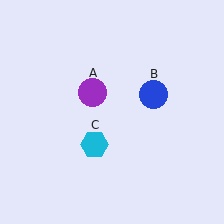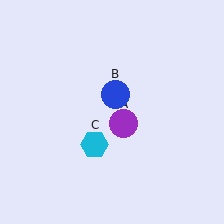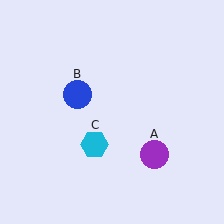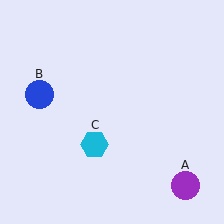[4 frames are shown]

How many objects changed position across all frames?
2 objects changed position: purple circle (object A), blue circle (object B).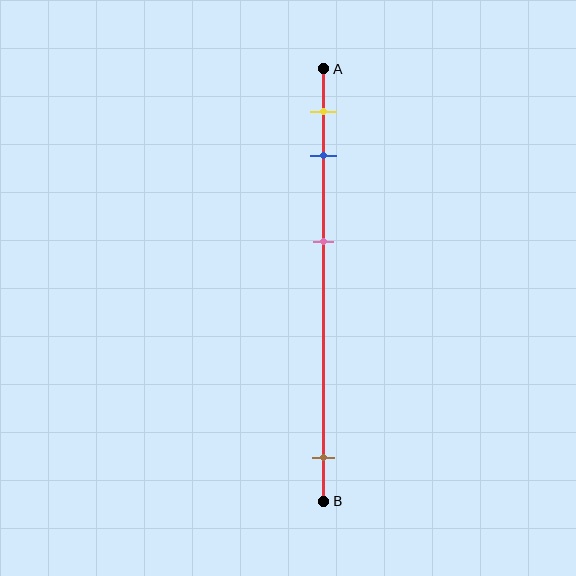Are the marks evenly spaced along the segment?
No, the marks are not evenly spaced.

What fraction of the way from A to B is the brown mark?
The brown mark is approximately 90% (0.9) of the way from A to B.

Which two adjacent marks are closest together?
The yellow and blue marks are the closest adjacent pair.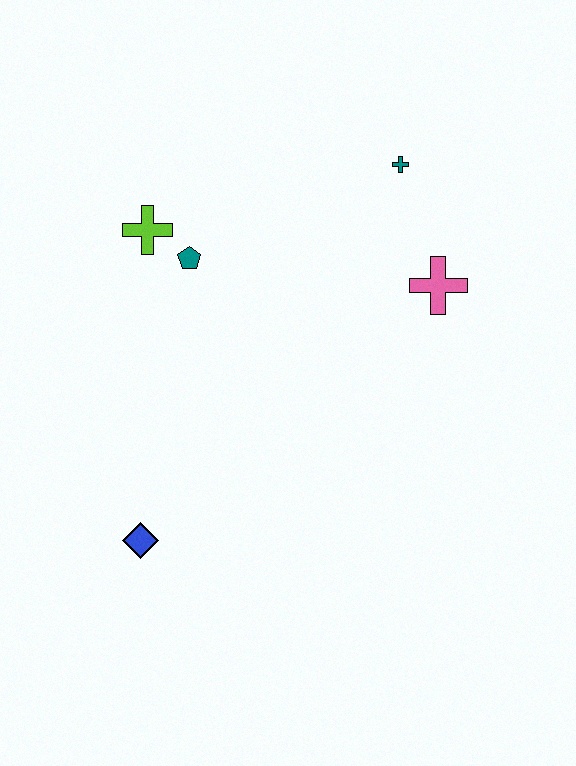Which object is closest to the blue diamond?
The teal pentagon is closest to the blue diamond.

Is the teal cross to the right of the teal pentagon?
Yes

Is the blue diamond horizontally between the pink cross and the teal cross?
No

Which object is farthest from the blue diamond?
The teal cross is farthest from the blue diamond.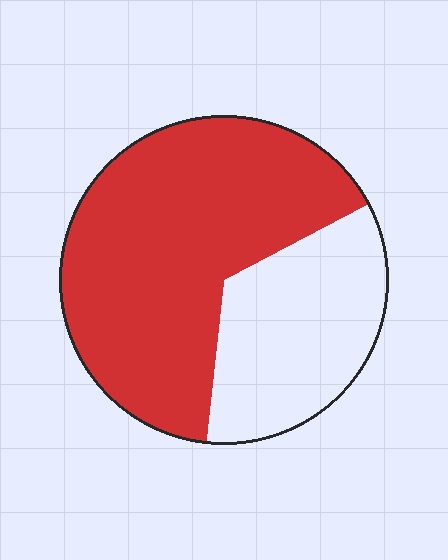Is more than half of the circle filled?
Yes.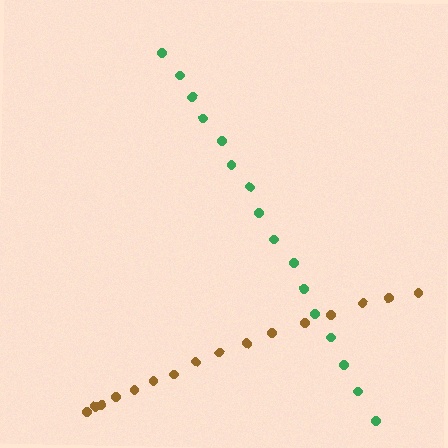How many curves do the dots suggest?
There are 2 distinct paths.